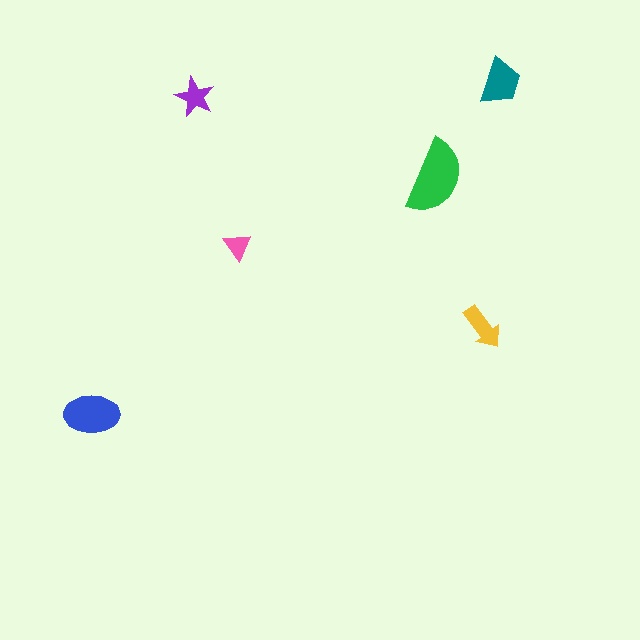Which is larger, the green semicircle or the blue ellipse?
The green semicircle.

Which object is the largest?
The green semicircle.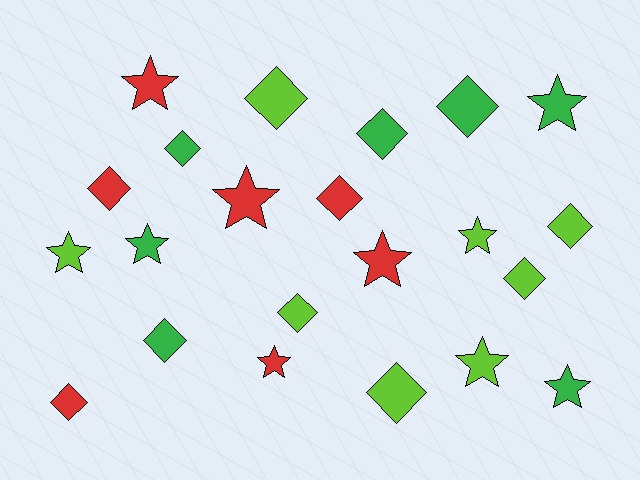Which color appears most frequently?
Lime, with 8 objects.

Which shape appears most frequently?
Diamond, with 12 objects.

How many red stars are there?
There are 4 red stars.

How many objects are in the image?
There are 22 objects.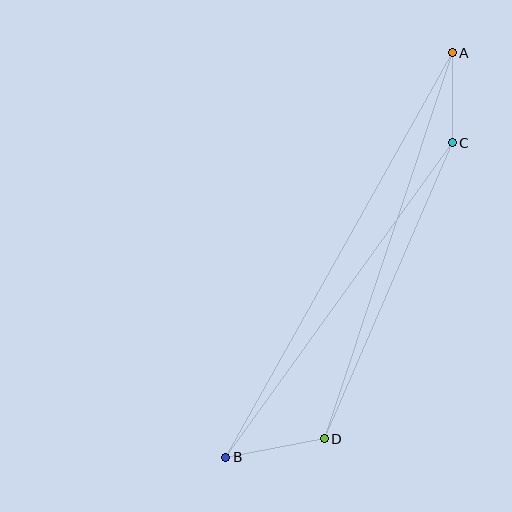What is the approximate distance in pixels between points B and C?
The distance between B and C is approximately 387 pixels.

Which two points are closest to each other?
Points A and C are closest to each other.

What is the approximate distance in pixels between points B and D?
The distance between B and D is approximately 100 pixels.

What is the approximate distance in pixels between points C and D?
The distance between C and D is approximately 322 pixels.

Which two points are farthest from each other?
Points A and B are farthest from each other.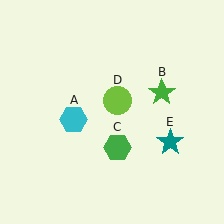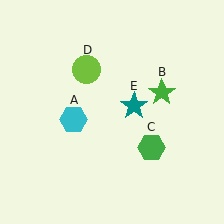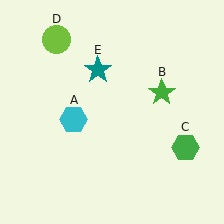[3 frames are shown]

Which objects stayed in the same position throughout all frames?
Cyan hexagon (object A) and green star (object B) remained stationary.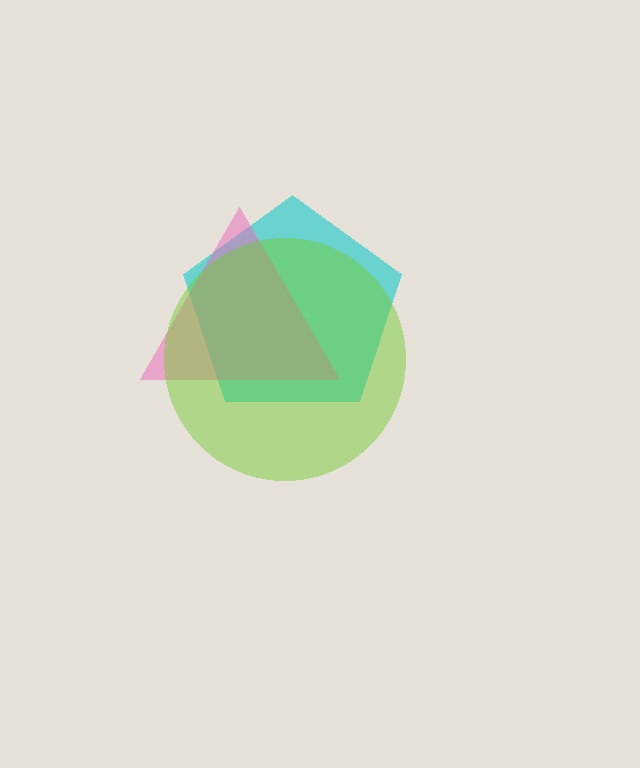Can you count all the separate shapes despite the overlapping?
Yes, there are 3 separate shapes.